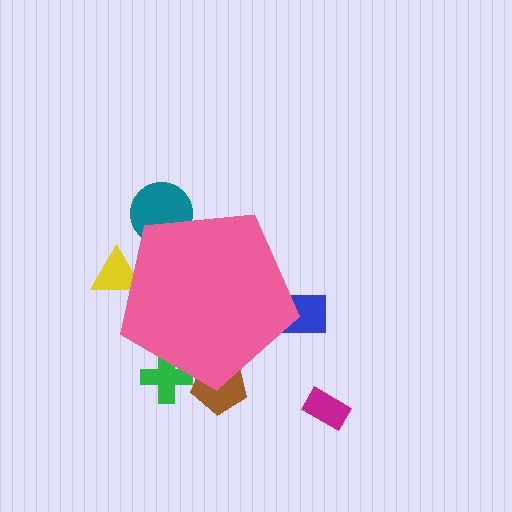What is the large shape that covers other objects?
A pink pentagon.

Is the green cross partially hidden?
Yes, the green cross is partially hidden behind the pink pentagon.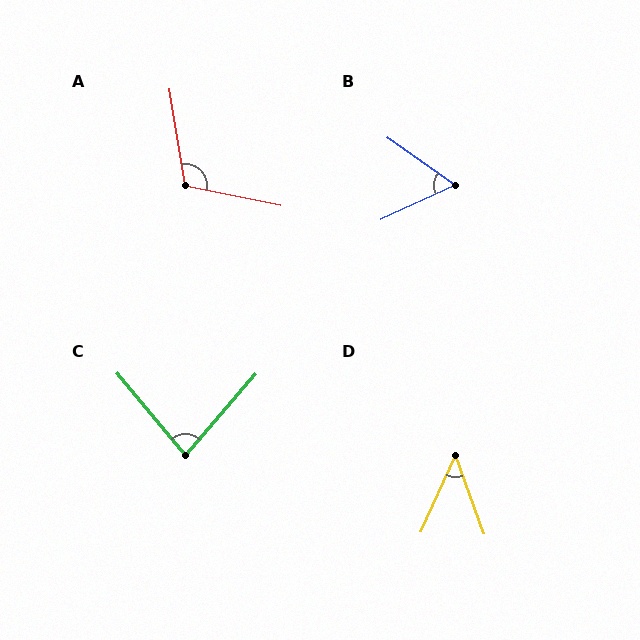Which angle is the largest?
A, at approximately 111 degrees.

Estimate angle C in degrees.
Approximately 81 degrees.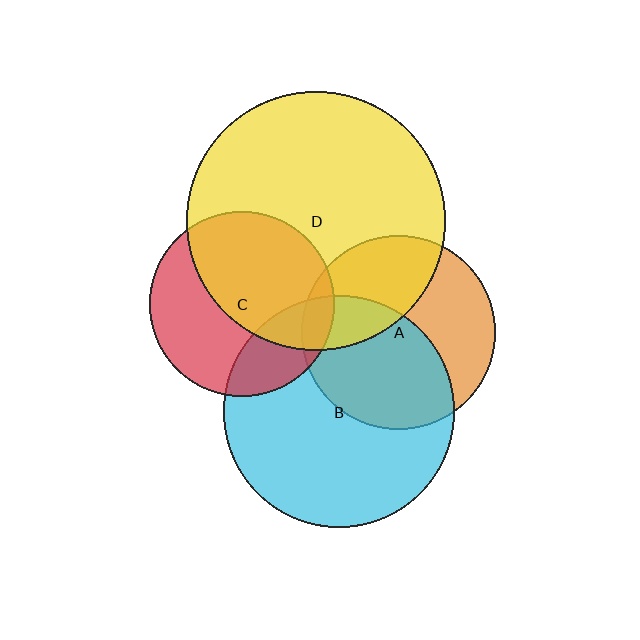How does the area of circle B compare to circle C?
Approximately 1.6 times.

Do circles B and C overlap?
Yes.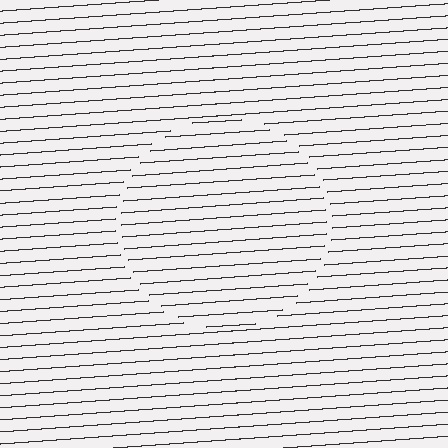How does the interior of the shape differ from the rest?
The interior of the shape contains the same grating, shifted by half a period — the contour is defined by the phase discontinuity where line-ends from the inner and outer gratings abut.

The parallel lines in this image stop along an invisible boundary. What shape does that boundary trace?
An illusory circle. The interior of the shape contains the same grating, shifted by half a period — the contour is defined by the phase discontinuity where line-ends from the inner and outer gratings abut.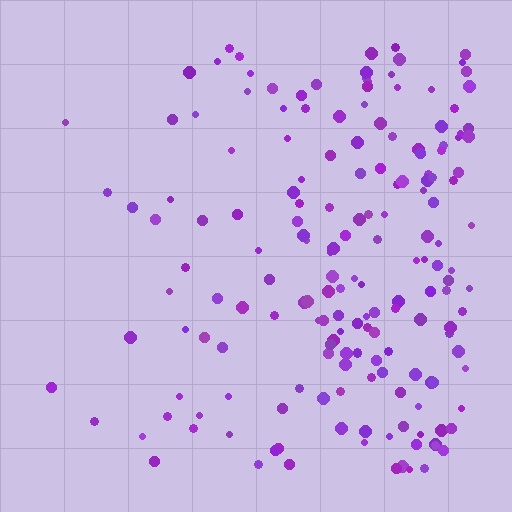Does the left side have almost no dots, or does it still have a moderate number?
Still a moderate number, just noticeably fewer than the right.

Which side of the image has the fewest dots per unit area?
The left.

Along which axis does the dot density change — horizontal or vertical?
Horizontal.